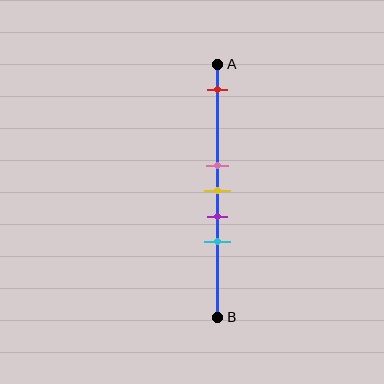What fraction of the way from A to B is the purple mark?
The purple mark is approximately 60% (0.6) of the way from A to B.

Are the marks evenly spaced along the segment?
No, the marks are not evenly spaced.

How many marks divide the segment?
There are 5 marks dividing the segment.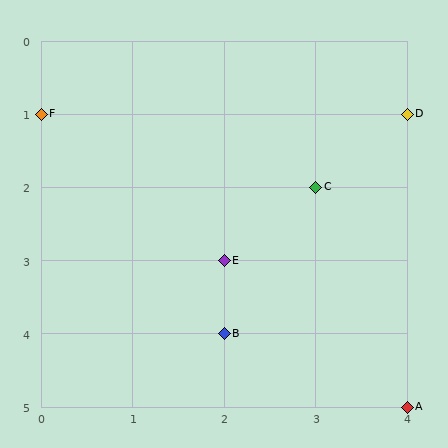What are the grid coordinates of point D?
Point D is at grid coordinates (4, 1).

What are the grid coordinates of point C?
Point C is at grid coordinates (3, 2).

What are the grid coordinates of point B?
Point B is at grid coordinates (2, 4).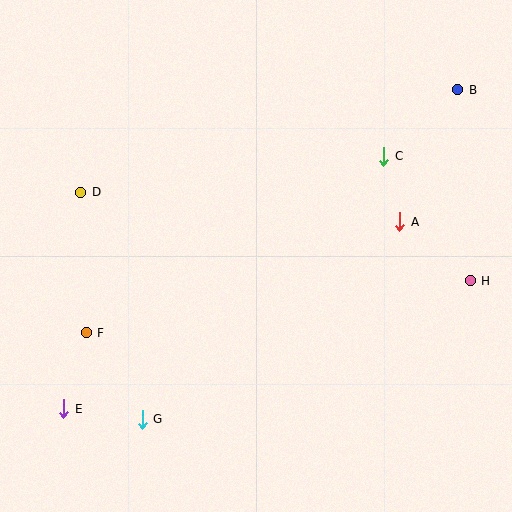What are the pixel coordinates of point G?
Point G is at (142, 419).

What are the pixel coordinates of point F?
Point F is at (86, 333).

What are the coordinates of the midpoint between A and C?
The midpoint between A and C is at (392, 189).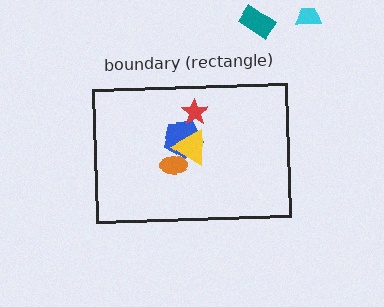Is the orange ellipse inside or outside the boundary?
Inside.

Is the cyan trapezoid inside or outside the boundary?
Outside.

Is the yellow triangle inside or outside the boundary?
Inside.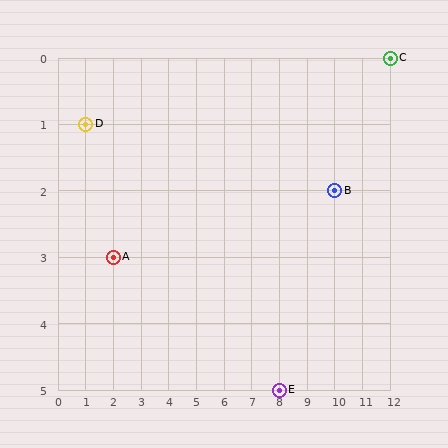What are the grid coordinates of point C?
Point C is at grid coordinates (12, 0).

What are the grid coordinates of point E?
Point E is at grid coordinates (8, 5).